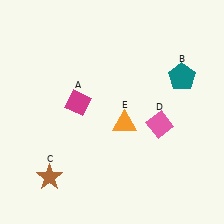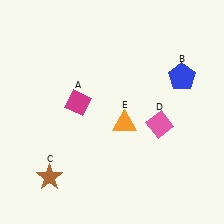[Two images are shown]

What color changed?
The pentagon (B) changed from teal in Image 1 to blue in Image 2.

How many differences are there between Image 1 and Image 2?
There is 1 difference between the two images.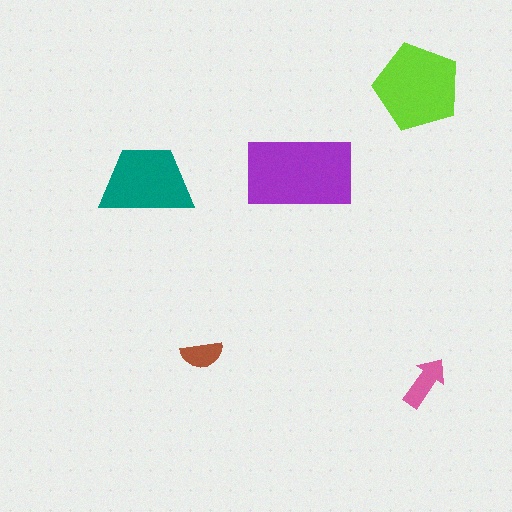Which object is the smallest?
The brown semicircle.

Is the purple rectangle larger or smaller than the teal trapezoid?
Larger.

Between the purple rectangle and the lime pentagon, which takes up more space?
The purple rectangle.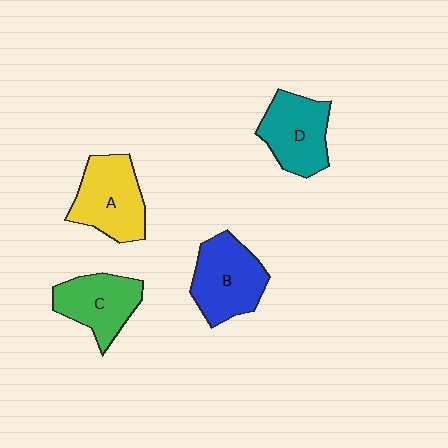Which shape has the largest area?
Shape B (blue).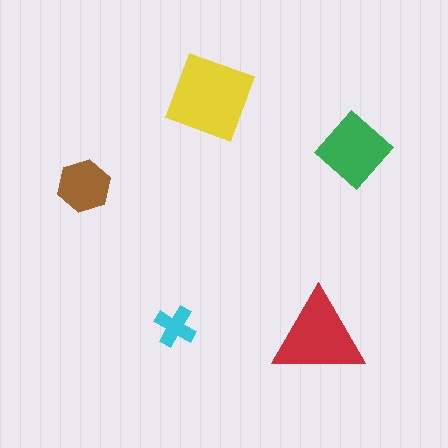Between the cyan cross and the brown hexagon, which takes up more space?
The brown hexagon.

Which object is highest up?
The yellow diamond is topmost.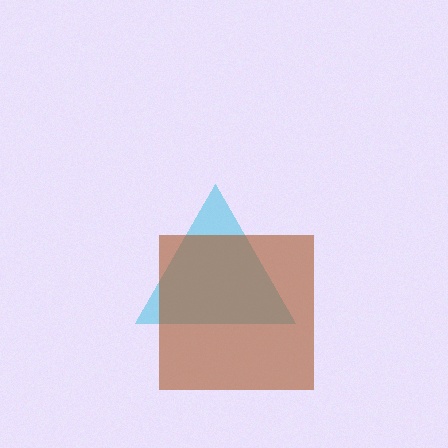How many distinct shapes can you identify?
There are 2 distinct shapes: a cyan triangle, a brown square.